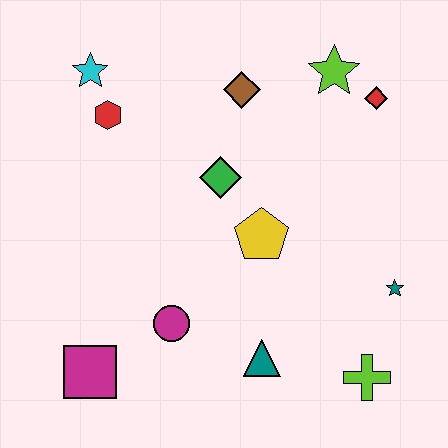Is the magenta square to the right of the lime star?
No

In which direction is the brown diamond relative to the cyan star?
The brown diamond is to the right of the cyan star.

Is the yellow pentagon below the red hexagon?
Yes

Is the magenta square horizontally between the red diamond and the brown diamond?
No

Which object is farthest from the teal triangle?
The cyan star is farthest from the teal triangle.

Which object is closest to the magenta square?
The magenta circle is closest to the magenta square.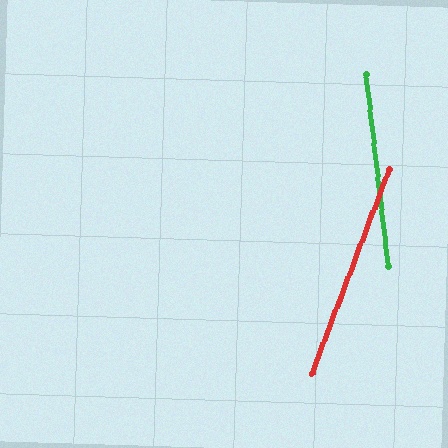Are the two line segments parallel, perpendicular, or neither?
Neither parallel nor perpendicular — they differ by about 27°.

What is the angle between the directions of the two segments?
Approximately 27 degrees.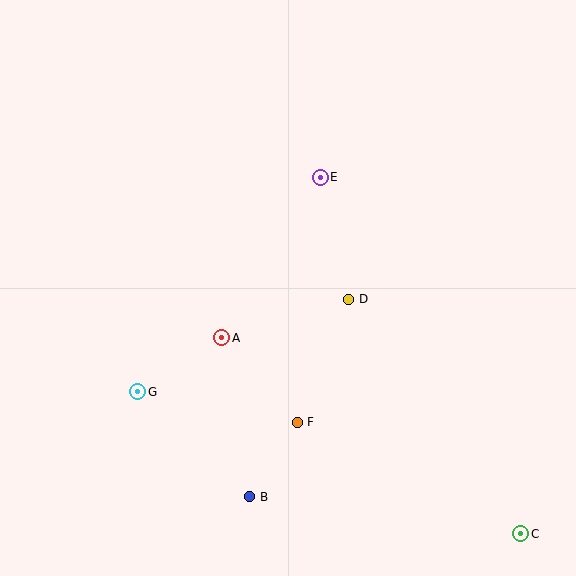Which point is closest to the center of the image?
Point D at (349, 299) is closest to the center.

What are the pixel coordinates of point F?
Point F is at (297, 422).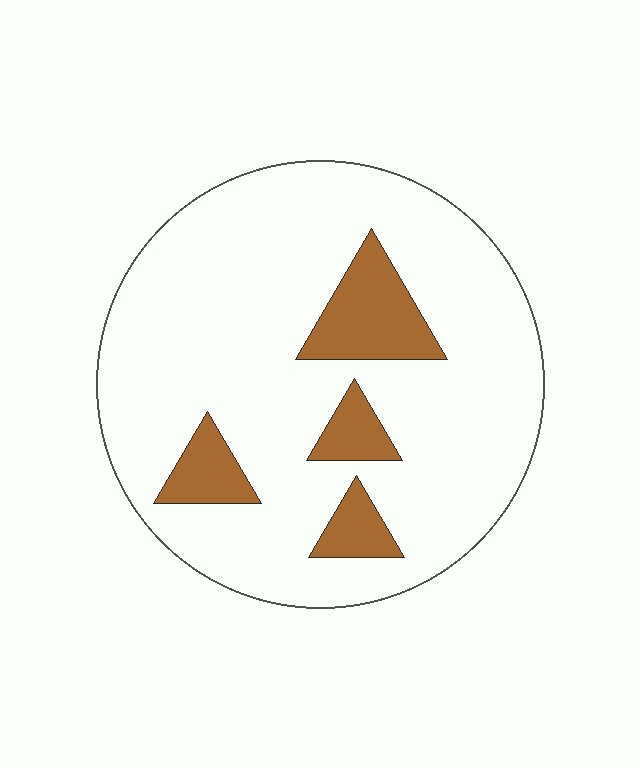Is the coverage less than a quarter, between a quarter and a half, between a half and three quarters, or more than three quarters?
Less than a quarter.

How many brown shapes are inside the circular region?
4.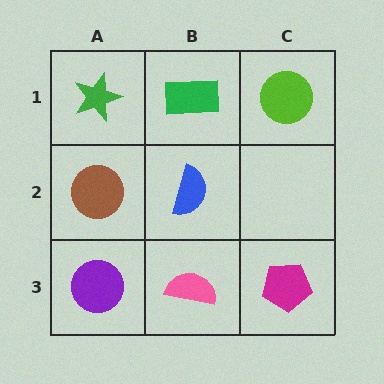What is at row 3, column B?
A pink semicircle.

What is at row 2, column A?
A brown circle.